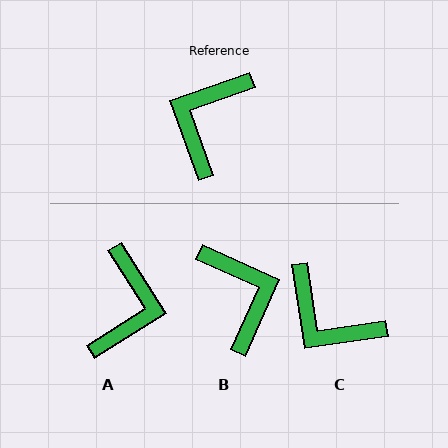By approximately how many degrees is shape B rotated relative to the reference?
Approximately 133 degrees clockwise.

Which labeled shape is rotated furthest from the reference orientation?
A, about 167 degrees away.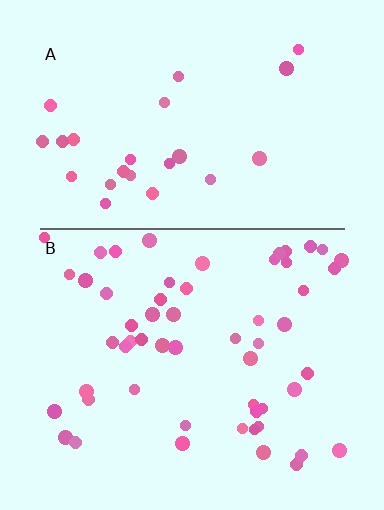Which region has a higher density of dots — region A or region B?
B (the bottom).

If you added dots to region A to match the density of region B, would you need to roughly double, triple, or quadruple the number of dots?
Approximately double.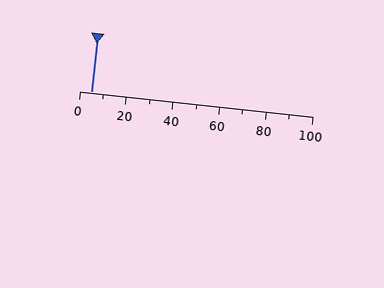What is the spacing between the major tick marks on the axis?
The major ticks are spaced 20 apart.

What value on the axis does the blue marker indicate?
The marker indicates approximately 5.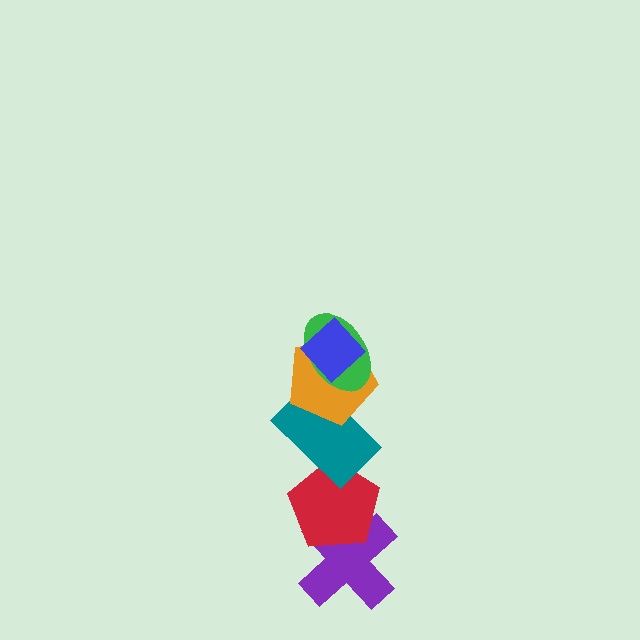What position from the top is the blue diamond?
The blue diamond is 1st from the top.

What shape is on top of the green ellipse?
The blue diamond is on top of the green ellipse.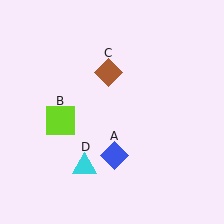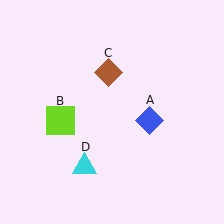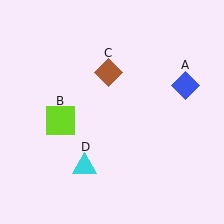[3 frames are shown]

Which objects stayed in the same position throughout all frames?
Lime square (object B) and brown diamond (object C) and cyan triangle (object D) remained stationary.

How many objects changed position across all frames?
1 object changed position: blue diamond (object A).